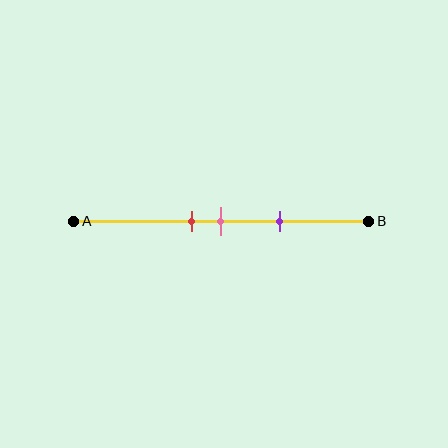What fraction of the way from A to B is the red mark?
The red mark is approximately 40% (0.4) of the way from A to B.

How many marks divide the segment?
There are 3 marks dividing the segment.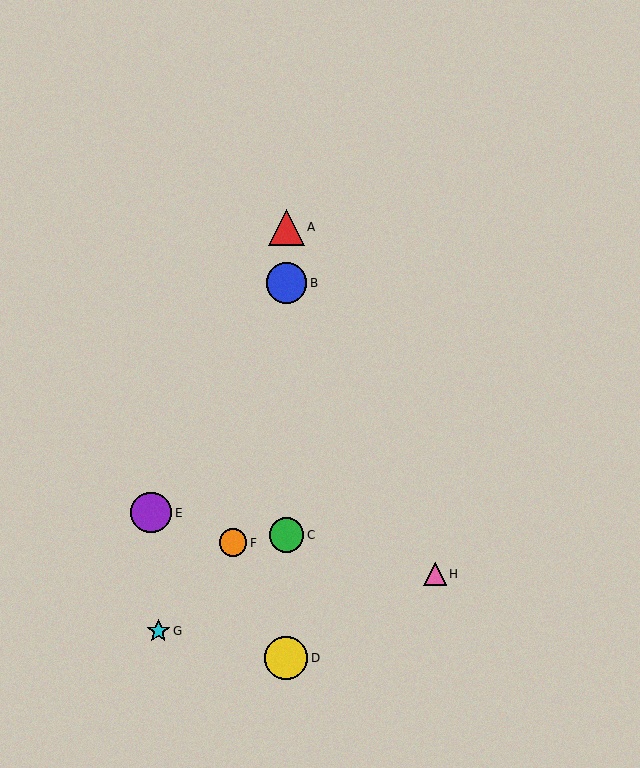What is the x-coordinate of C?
Object C is at x≈286.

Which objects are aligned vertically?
Objects A, B, C, D are aligned vertically.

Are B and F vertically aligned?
No, B is at x≈286 and F is at x≈233.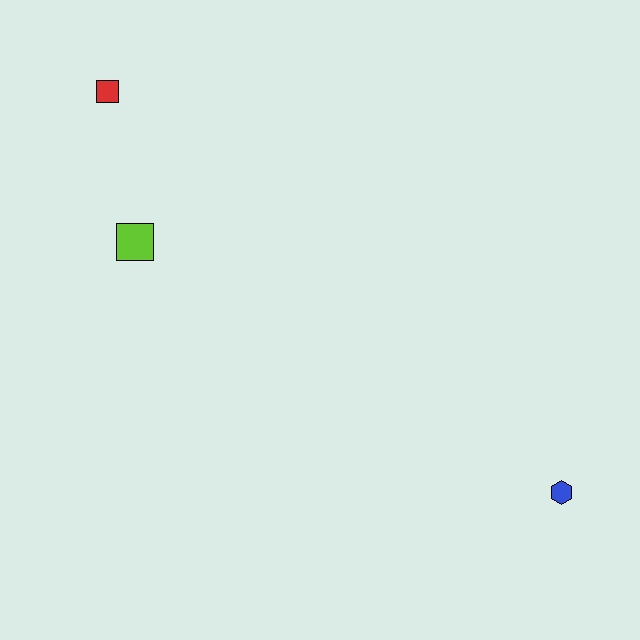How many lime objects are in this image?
There is 1 lime object.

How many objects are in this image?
There are 3 objects.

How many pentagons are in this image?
There are no pentagons.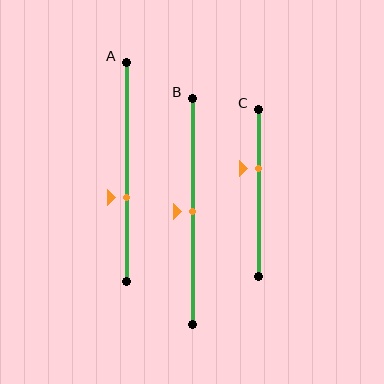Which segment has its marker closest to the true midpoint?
Segment B has its marker closest to the true midpoint.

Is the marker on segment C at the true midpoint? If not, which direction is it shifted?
No, the marker on segment C is shifted upward by about 15% of the segment length.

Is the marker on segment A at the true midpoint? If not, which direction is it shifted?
No, the marker on segment A is shifted downward by about 12% of the segment length.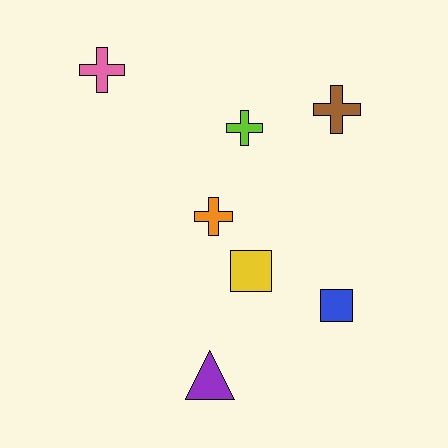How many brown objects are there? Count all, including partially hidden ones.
There is 1 brown object.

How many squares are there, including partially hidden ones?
There are 2 squares.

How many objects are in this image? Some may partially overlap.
There are 7 objects.